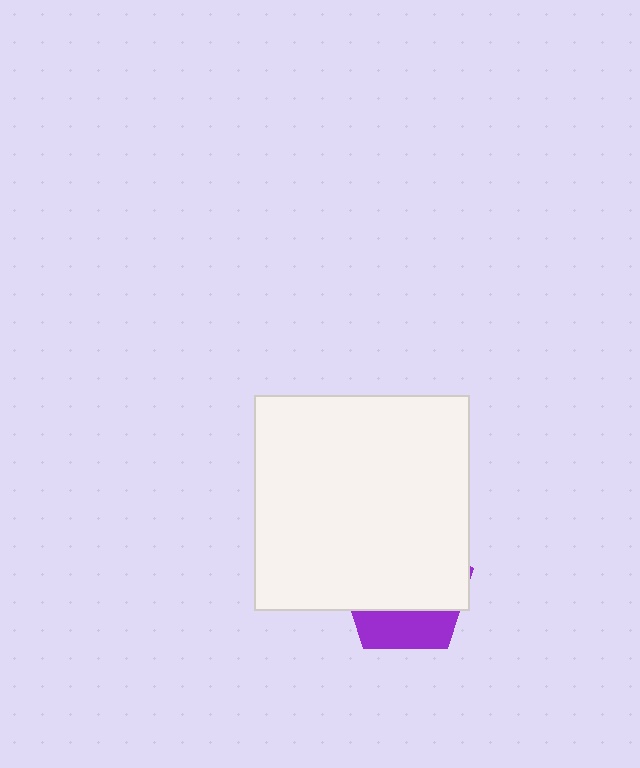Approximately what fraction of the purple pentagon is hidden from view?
Roughly 70% of the purple pentagon is hidden behind the white square.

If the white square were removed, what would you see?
You would see the complete purple pentagon.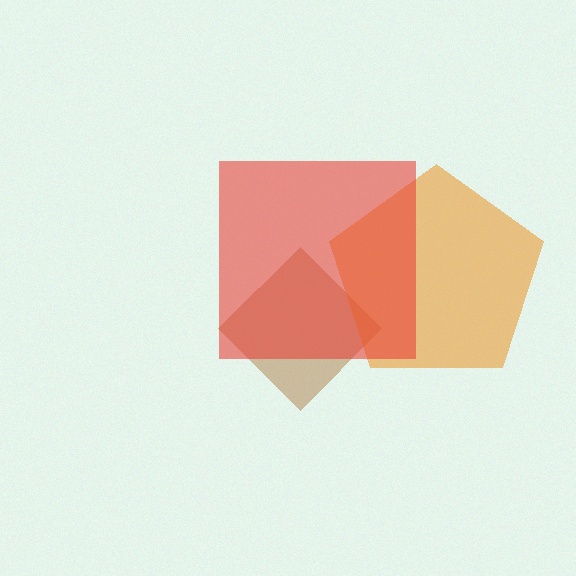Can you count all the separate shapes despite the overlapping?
Yes, there are 3 separate shapes.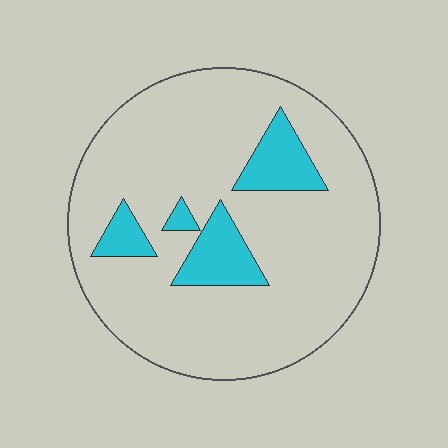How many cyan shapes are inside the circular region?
4.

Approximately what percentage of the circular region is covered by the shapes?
Approximately 15%.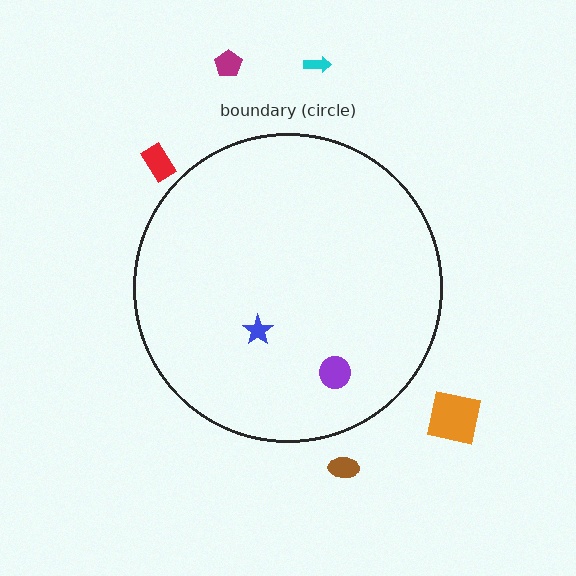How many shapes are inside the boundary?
2 inside, 5 outside.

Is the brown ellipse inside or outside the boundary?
Outside.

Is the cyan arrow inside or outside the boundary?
Outside.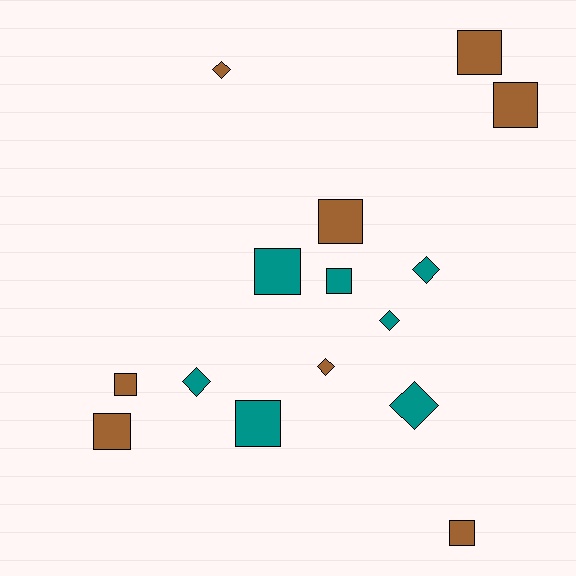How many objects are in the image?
There are 15 objects.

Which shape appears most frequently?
Square, with 9 objects.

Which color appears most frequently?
Brown, with 8 objects.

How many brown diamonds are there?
There are 2 brown diamonds.